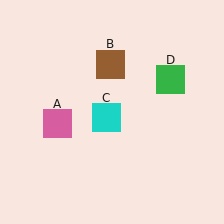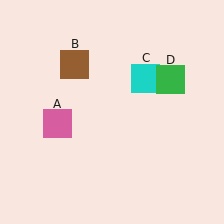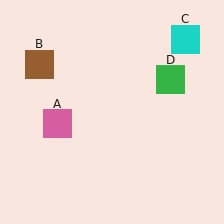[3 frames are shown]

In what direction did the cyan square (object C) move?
The cyan square (object C) moved up and to the right.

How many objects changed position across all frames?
2 objects changed position: brown square (object B), cyan square (object C).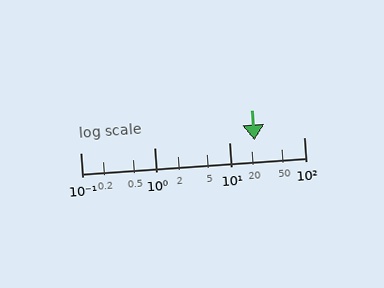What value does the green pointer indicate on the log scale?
The pointer indicates approximately 22.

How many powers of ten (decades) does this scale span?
The scale spans 3 decades, from 0.1 to 100.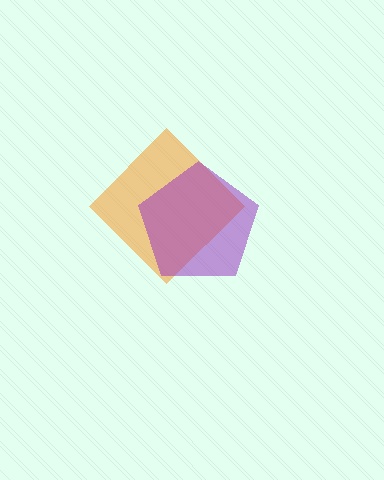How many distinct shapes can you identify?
There are 2 distinct shapes: an orange diamond, a purple pentagon.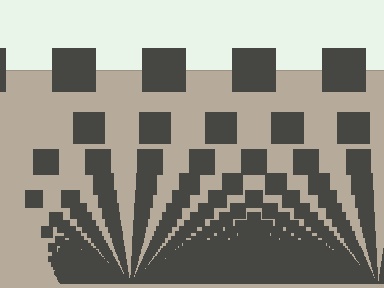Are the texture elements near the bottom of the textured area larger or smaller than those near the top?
Smaller. The gradient is inverted — elements near the bottom are smaller and denser.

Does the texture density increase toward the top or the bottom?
Density increases toward the bottom.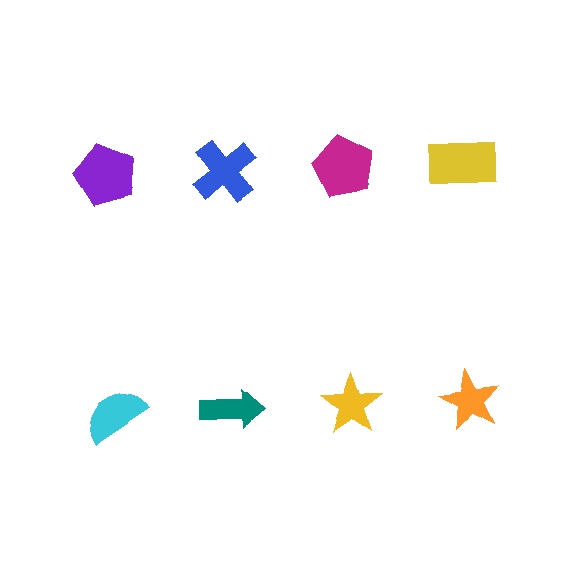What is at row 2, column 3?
A yellow star.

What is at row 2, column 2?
A teal arrow.